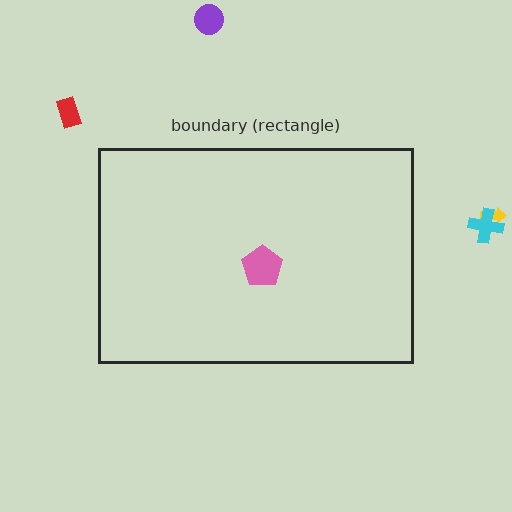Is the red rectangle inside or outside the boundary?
Outside.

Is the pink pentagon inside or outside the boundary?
Inside.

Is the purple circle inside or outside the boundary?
Outside.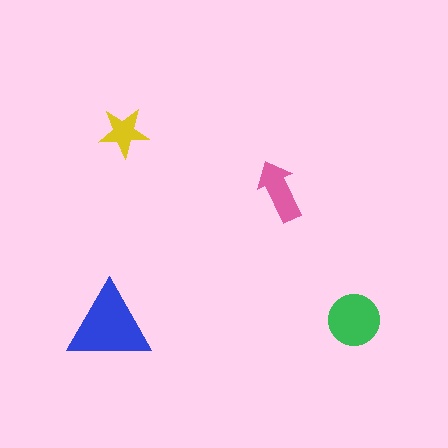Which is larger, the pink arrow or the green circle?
The green circle.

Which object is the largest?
The blue triangle.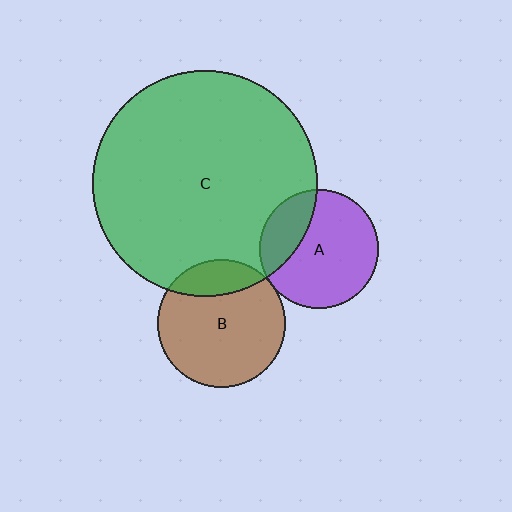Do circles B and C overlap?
Yes.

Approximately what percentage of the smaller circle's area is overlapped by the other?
Approximately 20%.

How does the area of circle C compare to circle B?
Approximately 3.1 times.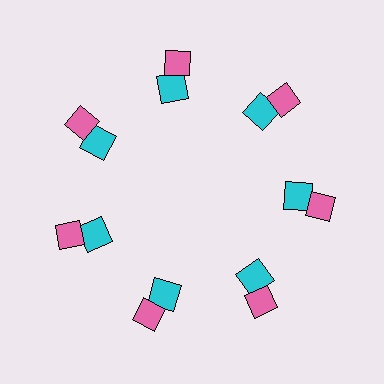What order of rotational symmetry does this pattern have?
This pattern has 7-fold rotational symmetry.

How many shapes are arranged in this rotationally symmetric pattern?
There are 14 shapes, arranged in 7 groups of 2.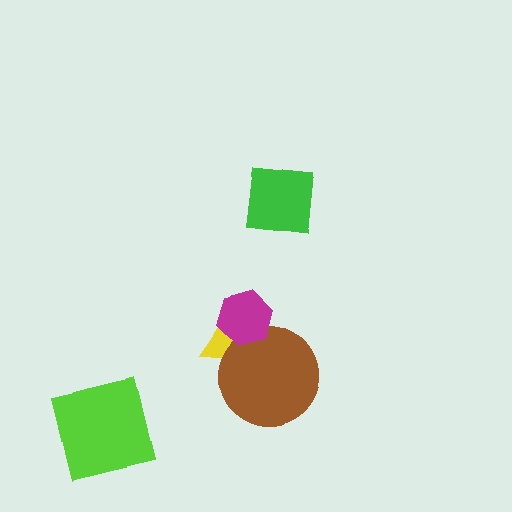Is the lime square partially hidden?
No, no other shape covers it.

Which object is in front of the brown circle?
The magenta hexagon is in front of the brown circle.